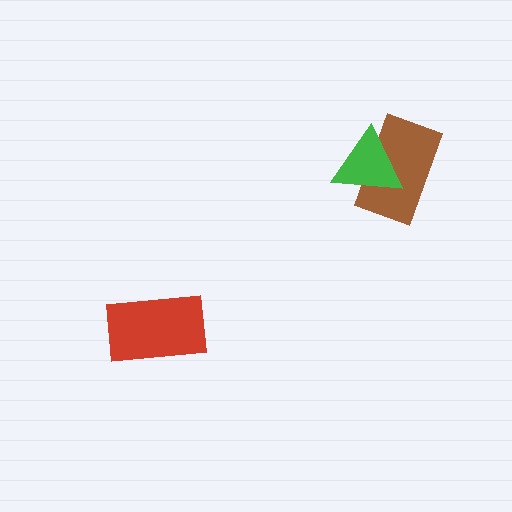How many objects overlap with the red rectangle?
0 objects overlap with the red rectangle.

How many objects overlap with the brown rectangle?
1 object overlaps with the brown rectangle.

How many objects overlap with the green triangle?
1 object overlaps with the green triangle.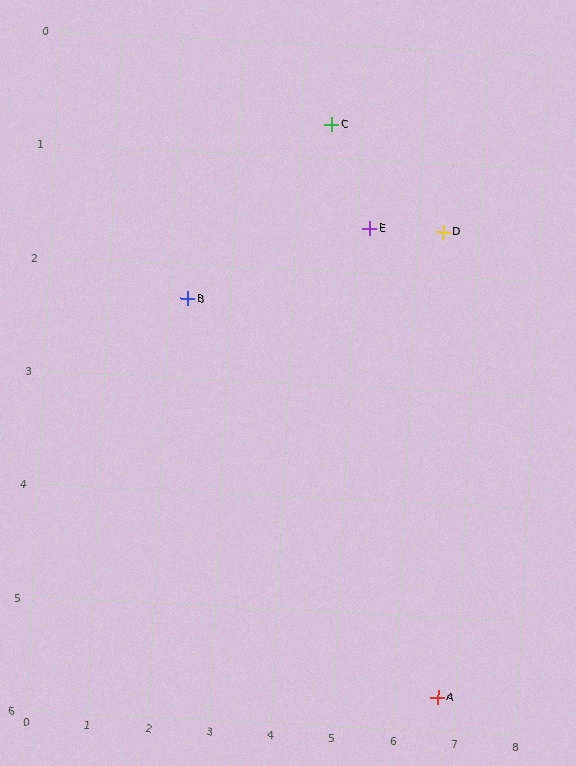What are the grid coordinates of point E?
Point E is at approximately (5.2, 1.6).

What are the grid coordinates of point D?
Point D is at approximately (6.4, 1.6).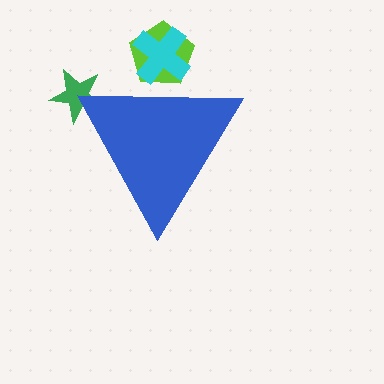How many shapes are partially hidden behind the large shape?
3 shapes are partially hidden.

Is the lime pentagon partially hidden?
Yes, the lime pentagon is partially hidden behind the blue triangle.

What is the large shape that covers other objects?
A blue triangle.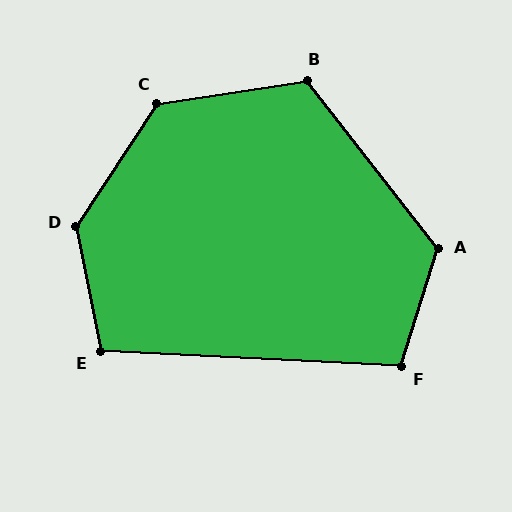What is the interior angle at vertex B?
Approximately 120 degrees (obtuse).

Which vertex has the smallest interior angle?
E, at approximately 104 degrees.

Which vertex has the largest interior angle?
D, at approximately 136 degrees.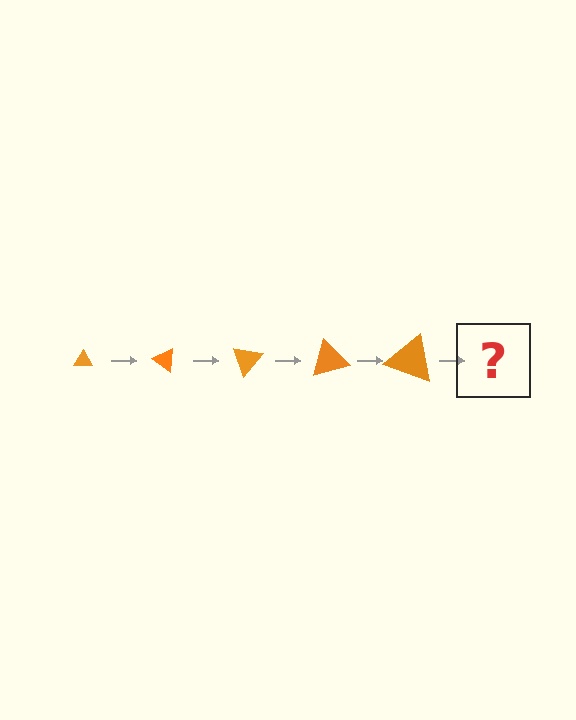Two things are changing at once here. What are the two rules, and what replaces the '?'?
The two rules are that the triangle grows larger each step and it rotates 35 degrees each step. The '?' should be a triangle, larger than the previous one and rotated 175 degrees from the start.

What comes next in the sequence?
The next element should be a triangle, larger than the previous one and rotated 175 degrees from the start.